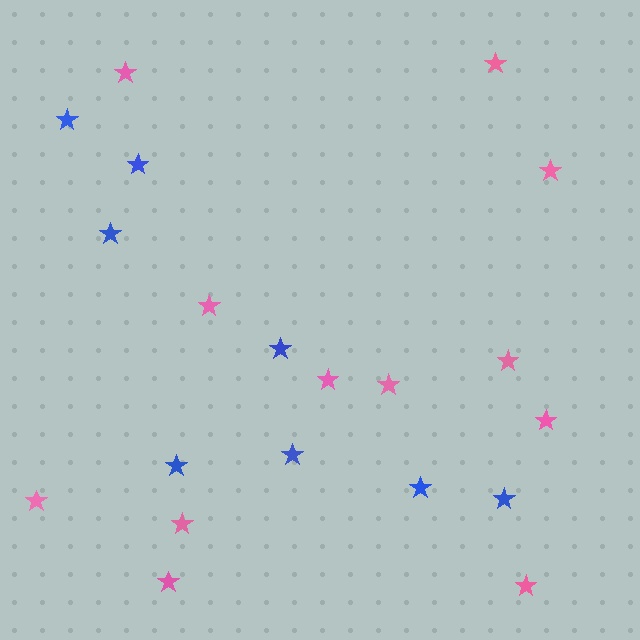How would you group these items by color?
There are 2 groups: one group of pink stars (12) and one group of blue stars (8).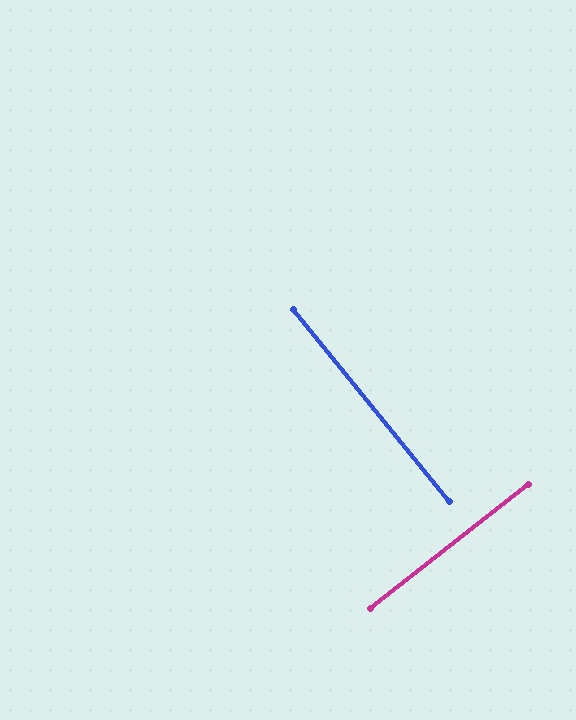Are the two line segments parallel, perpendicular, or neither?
Perpendicular — they meet at approximately 89°.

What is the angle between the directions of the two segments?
Approximately 89 degrees.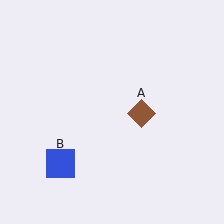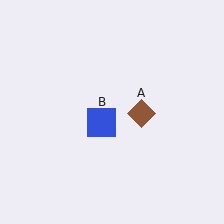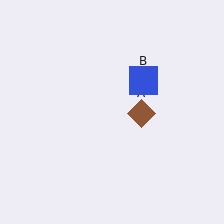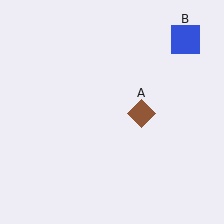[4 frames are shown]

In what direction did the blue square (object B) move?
The blue square (object B) moved up and to the right.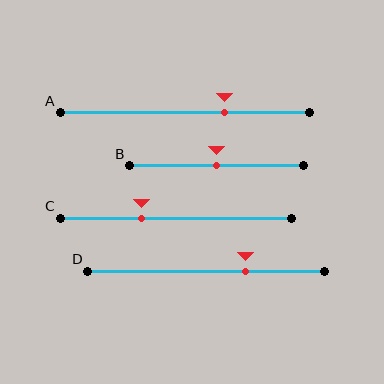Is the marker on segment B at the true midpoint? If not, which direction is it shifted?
Yes, the marker on segment B is at the true midpoint.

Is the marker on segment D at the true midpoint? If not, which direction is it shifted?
No, the marker on segment D is shifted to the right by about 17% of the segment length.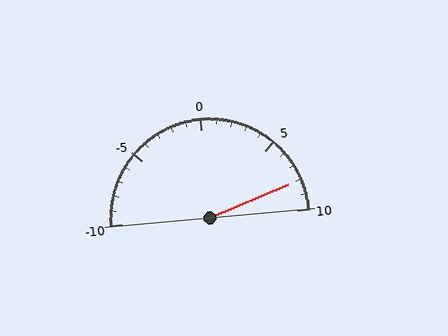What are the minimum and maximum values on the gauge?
The gauge ranges from -10 to 10.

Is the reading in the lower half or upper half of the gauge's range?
The reading is in the upper half of the range (-10 to 10).